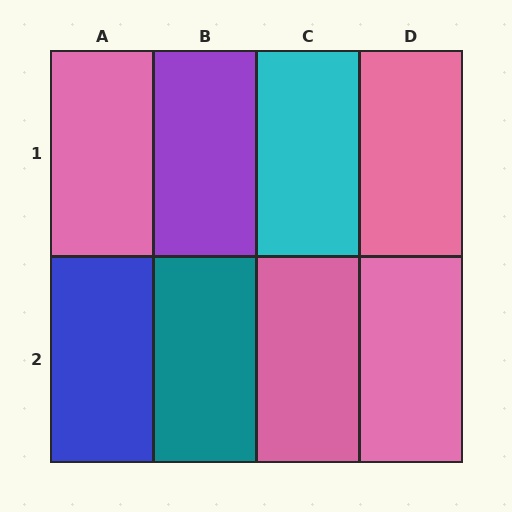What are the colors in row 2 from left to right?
Blue, teal, pink, pink.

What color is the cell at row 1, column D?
Pink.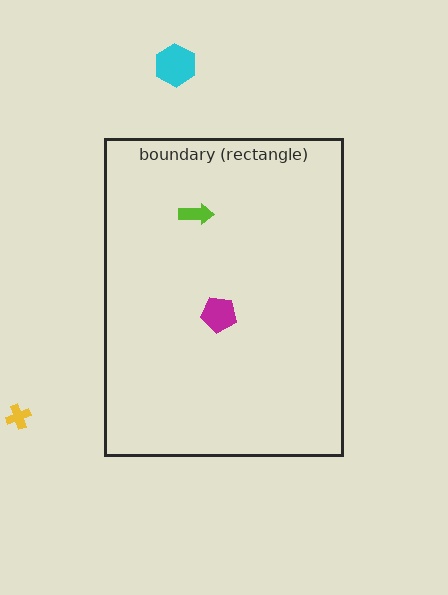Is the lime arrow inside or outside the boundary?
Inside.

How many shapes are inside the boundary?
2 inside, 2 outside.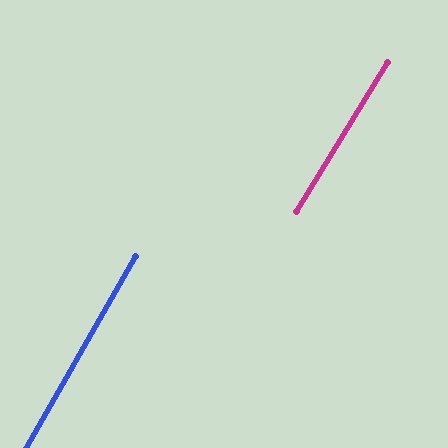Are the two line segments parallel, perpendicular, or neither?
Parallel — their directions differ by only 1.4°.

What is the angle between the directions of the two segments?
Approximately 1 degree.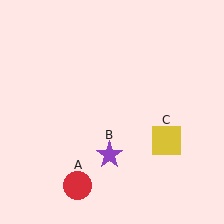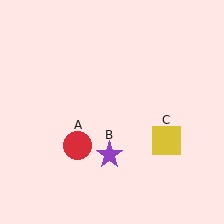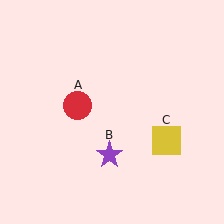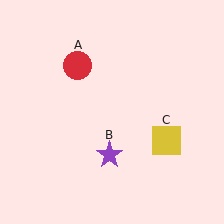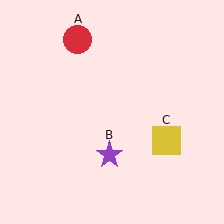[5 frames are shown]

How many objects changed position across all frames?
1 object changed position: red circle (object A).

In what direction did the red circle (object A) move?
The red circle (object A) moved up.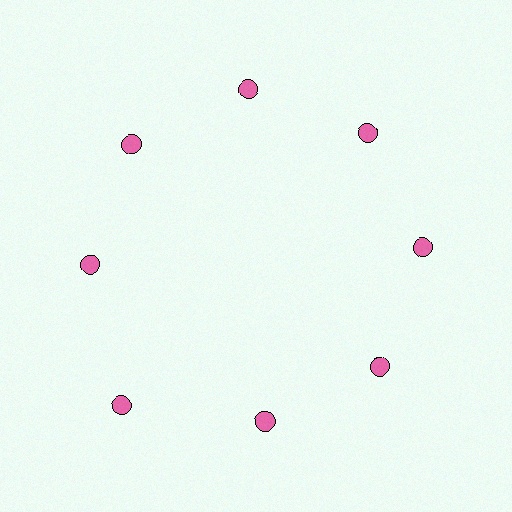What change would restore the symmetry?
The symmetry would be restored by moving it inward, back onto the ring so that all 8 circles sit at equal angles and equal distance from the center.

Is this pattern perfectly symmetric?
No. The 8 pink circles are arranged in a ring, but one element near the 8 o'clock position is pushed outward from the center, breaking the 8-fold rotational symmetry.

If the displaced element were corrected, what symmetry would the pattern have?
It would have 8-fold rotational symmetry — the pattern would map onto itself every 45 degrees.